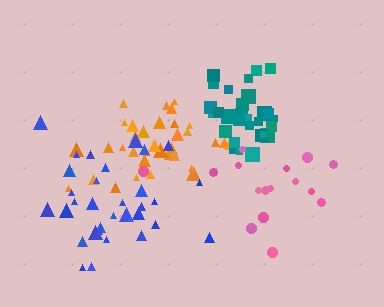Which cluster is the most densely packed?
Teal.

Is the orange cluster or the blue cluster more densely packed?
Orange.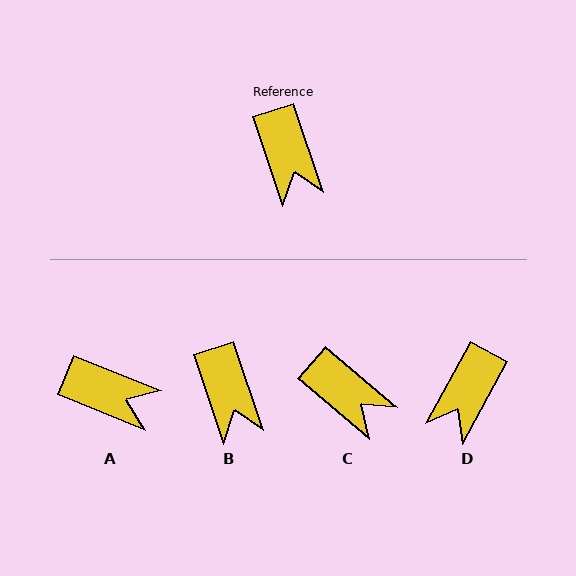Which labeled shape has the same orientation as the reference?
B.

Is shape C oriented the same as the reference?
No, it is off by about 31 degrees.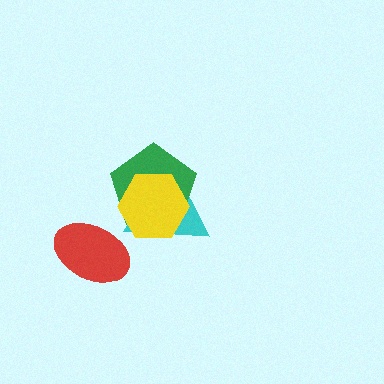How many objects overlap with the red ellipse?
0 objects overlap with the red ellipse.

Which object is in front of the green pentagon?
The yellow hexagon is in front of the green pentagon.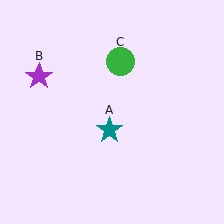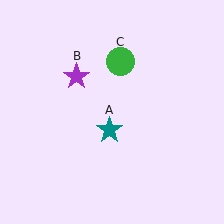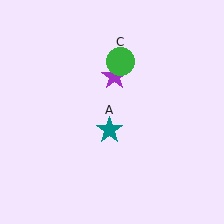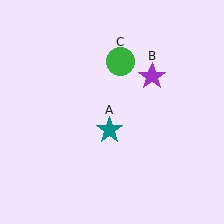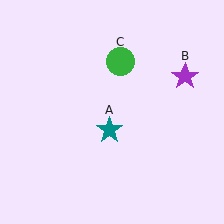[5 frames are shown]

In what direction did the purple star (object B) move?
The purple star (object B) moved right.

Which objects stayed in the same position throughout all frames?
Teal star (object A) and green circle (object C) remained stationary.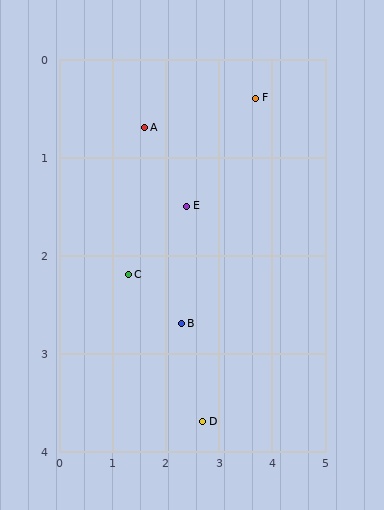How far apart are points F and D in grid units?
Points F and D are about 3.4 grid units apart.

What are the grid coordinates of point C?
Point C is at approximately (1.3, 2.2).